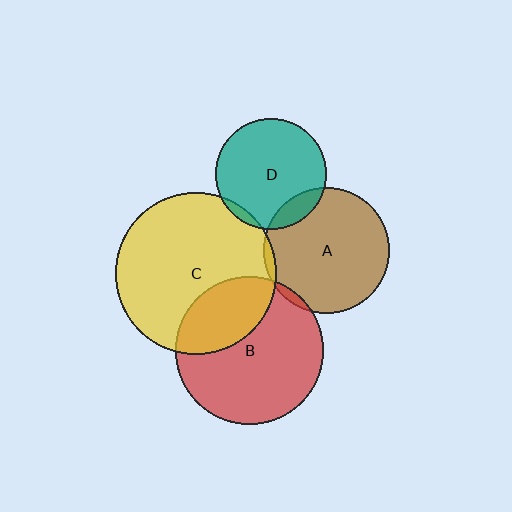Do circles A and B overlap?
Yes.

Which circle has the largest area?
Circle C (yellow).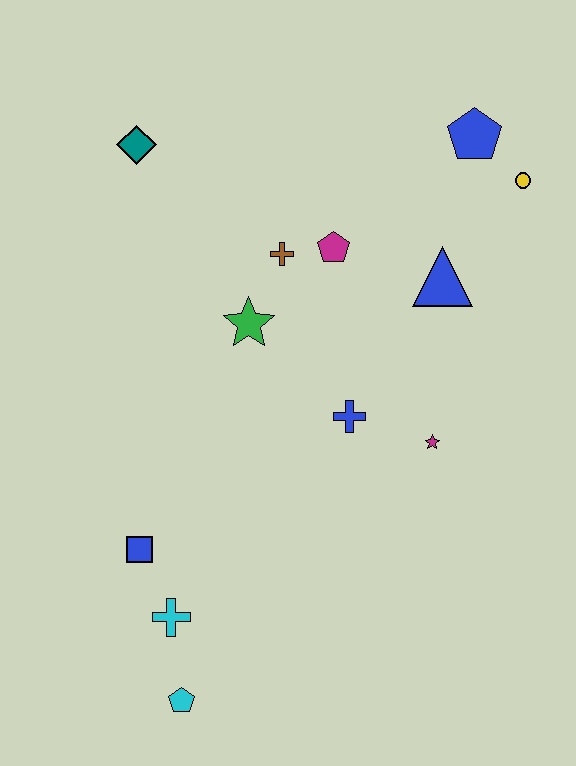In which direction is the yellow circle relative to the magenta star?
The yellow circle is above the magenta star.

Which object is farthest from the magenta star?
The teal diamond is farthest from the magenta star.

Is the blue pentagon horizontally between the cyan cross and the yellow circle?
Yes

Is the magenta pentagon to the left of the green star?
No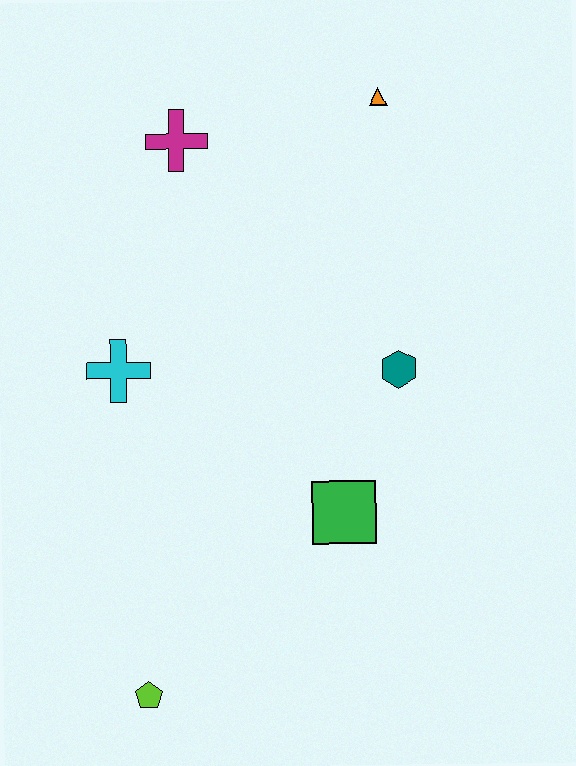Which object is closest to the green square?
The teal hexagon is closest to the green square.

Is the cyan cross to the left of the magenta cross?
Yes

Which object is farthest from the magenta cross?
The lime pentagon is farthest from the magenta cross.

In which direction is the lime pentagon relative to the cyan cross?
The lime pentagon is below the cyan cross.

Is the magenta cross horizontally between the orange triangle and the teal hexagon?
No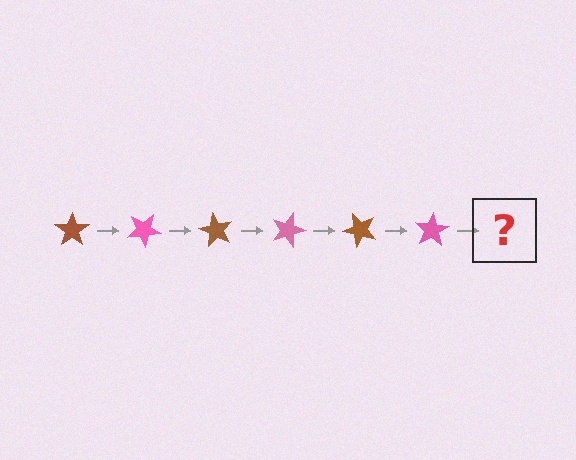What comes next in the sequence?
The next element should be a brown star, rotated 180 degrees from the start.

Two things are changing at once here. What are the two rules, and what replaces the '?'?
The two rules are that it rotates 30 degrees each step and the color cycles through brown and pink. The '?' should be a brown star, rotated 180 degrees from the start.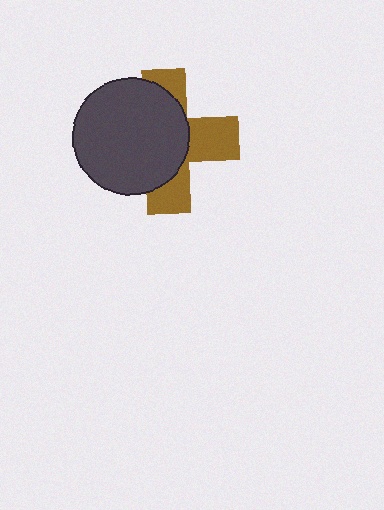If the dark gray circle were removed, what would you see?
You would see the complete brown cross.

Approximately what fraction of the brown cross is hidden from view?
Roughly 56% of the brown cross is hidden behind the dark gray circle.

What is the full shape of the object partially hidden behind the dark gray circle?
The partially hidden object is a brown cross.